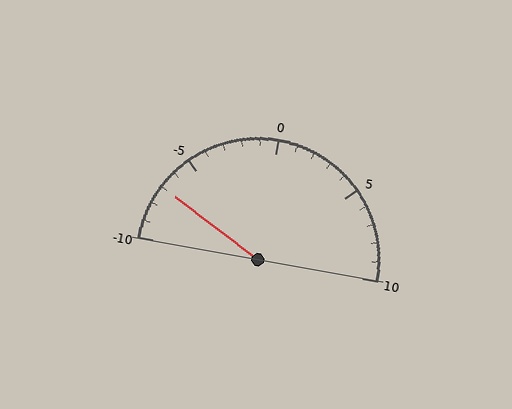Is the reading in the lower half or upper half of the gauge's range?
The reading is in the lower half of the range (-10 to 10).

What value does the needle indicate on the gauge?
The needle indicates approximately -7.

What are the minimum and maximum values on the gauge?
The gauge ranges from -10 to 10.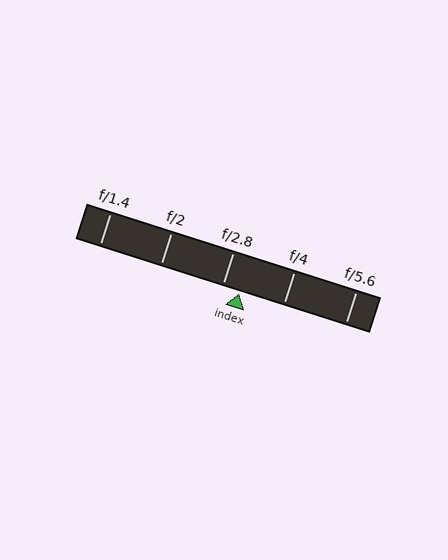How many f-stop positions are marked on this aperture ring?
There are 5 f-stop positions marked.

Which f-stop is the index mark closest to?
The index mark is closest to f/2.8.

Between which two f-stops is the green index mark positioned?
The index mark is between f/2.8 and f/4.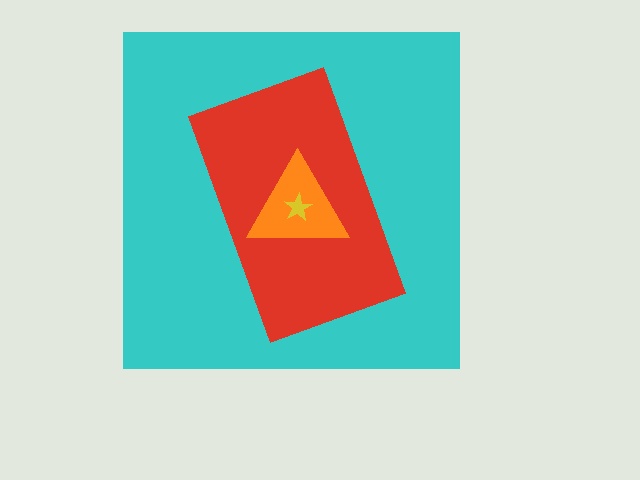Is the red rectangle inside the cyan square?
Yes.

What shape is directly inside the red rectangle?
The orange triangle.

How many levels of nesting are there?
4.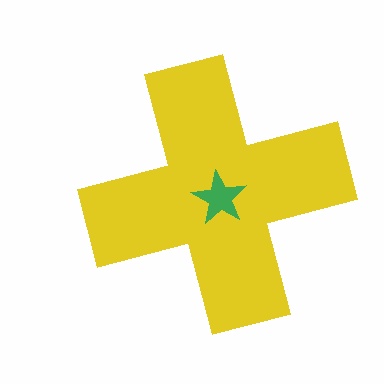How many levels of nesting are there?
2.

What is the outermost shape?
The yellow cross.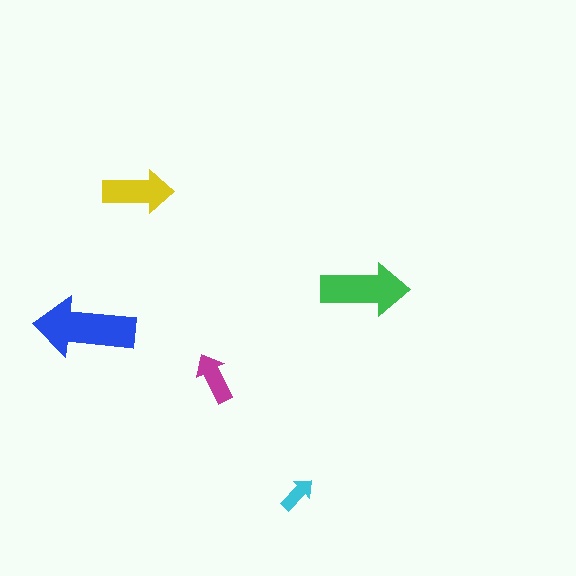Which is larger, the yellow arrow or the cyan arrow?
The yellow one.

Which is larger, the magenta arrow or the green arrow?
The green one.